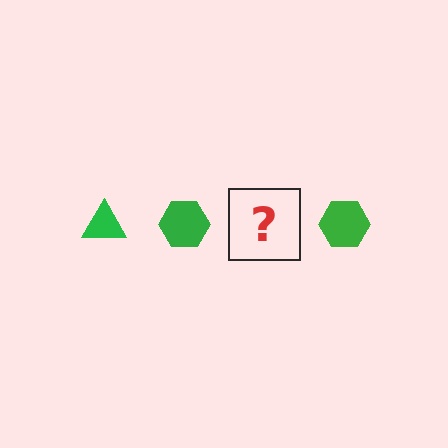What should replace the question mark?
The question mark should be replaced with a green triangle.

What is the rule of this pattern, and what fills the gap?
The rule is that the pattern cycles through triangle, hexagon shapes in green. The gap should be filled with a green triangle.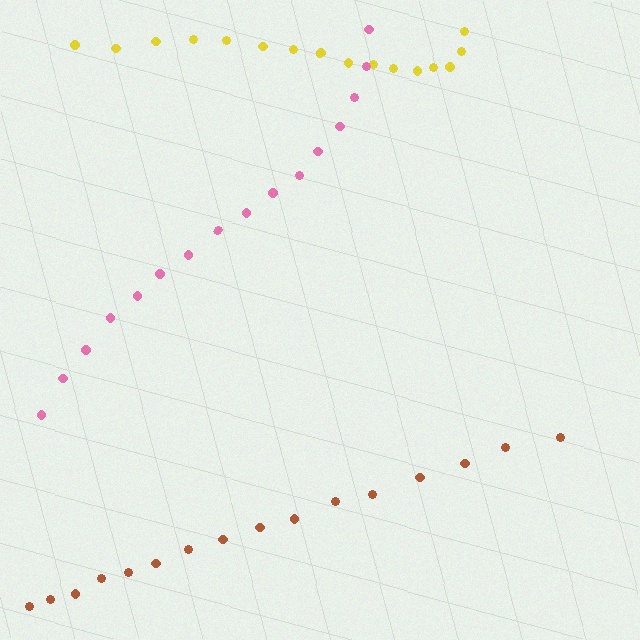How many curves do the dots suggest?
There are 3 distinct paths.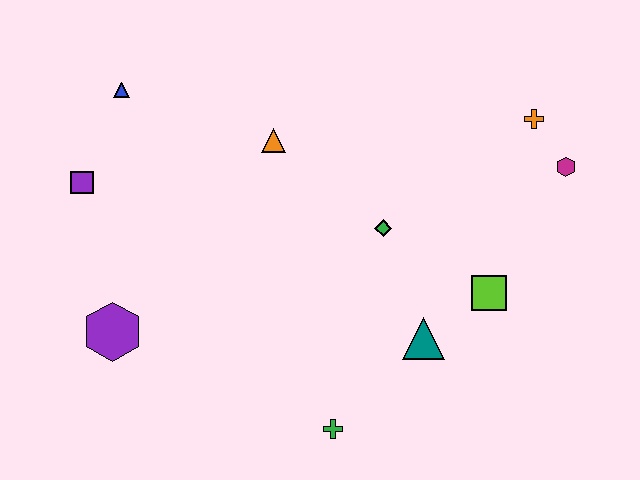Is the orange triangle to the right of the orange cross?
No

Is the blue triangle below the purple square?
No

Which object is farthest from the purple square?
The magenta hexagon is farthest from the purple square.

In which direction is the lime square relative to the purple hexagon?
The lime square is to the right of the purple hexagon.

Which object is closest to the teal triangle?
The lime square is closest to the teal triangle.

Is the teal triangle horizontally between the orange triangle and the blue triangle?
No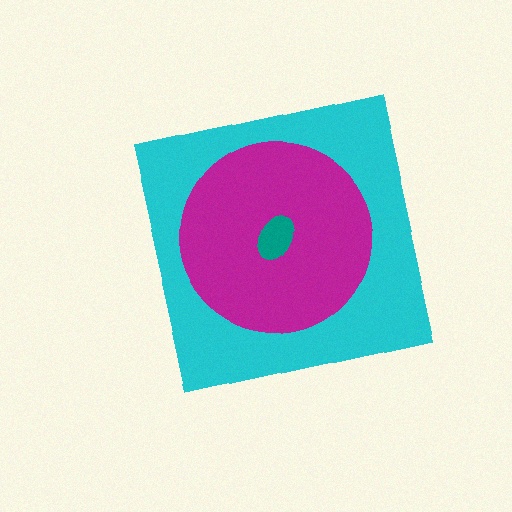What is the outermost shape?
The cyan square.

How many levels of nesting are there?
3.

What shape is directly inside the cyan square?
The magenta circle.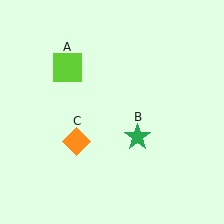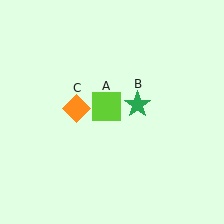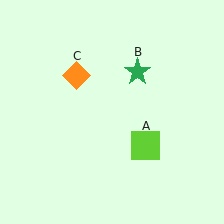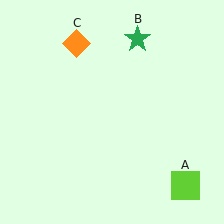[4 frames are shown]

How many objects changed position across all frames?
3 objects changed position: lime square (object A), green star (object B), orange diamond (object C).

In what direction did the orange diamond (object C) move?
The orange diamond (object C) moved up.